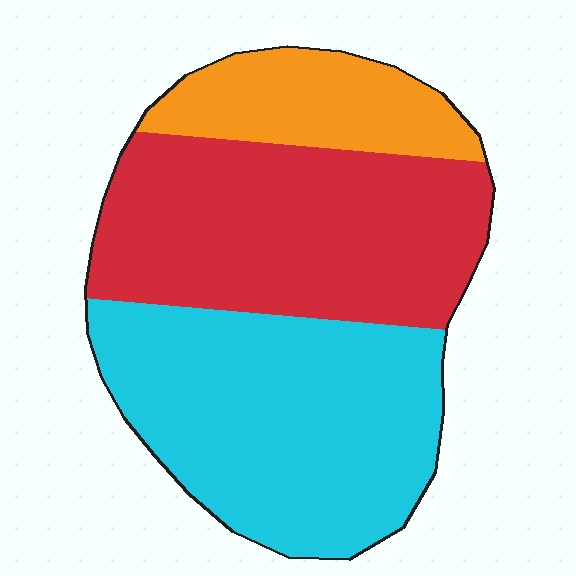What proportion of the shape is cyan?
Cyan covers about 45% of the shape.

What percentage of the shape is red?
Red covers around 40% of the shape.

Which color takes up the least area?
Orange, at roughly 15%.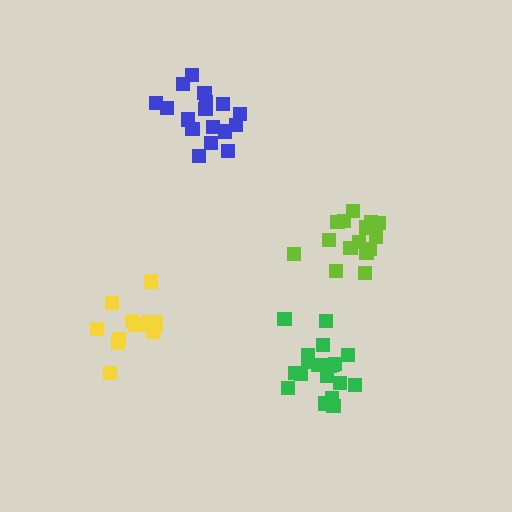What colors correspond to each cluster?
The clusters are colored: yellow, green, blue, lime.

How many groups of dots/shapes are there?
There are 4 groups.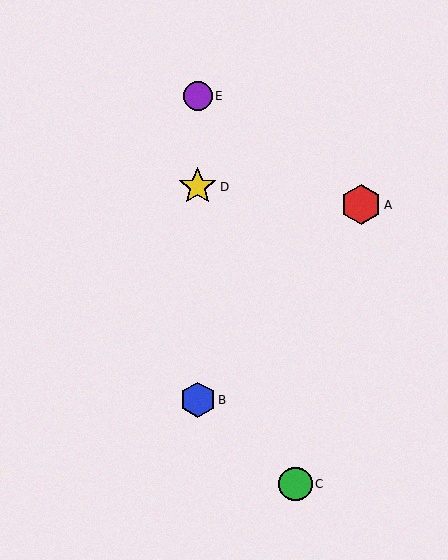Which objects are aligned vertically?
Objects B, D, E are aligned vertically.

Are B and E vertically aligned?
Yes, both are at x≈198.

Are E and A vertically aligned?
No, E is at x≈198 and A is at x≈361.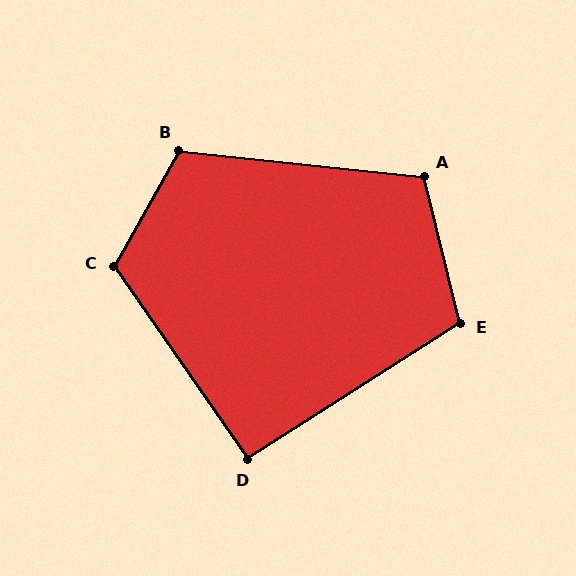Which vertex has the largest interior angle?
C, at approximately 116 degrees.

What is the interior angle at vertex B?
Approximately 113 degrees (obtuse).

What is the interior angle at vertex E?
Approximately 109 degrees (obtuse).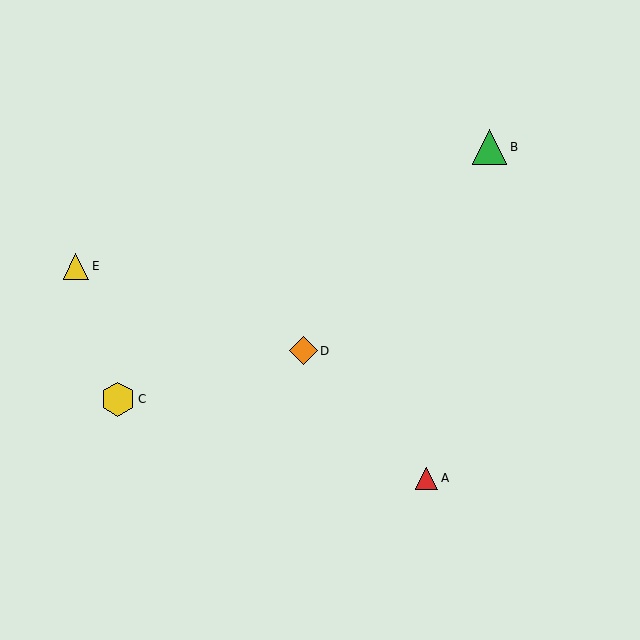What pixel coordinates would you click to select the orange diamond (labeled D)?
Click at (303, 351) to select the orange diamond D.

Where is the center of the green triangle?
The center of the green triangle is at (489, 147).